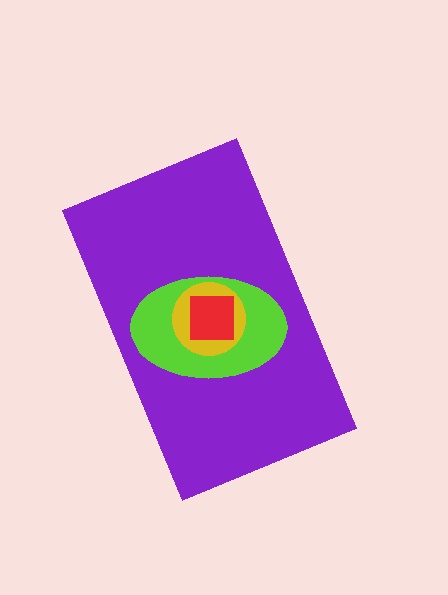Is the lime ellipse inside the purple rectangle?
Yes.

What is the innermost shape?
The red square.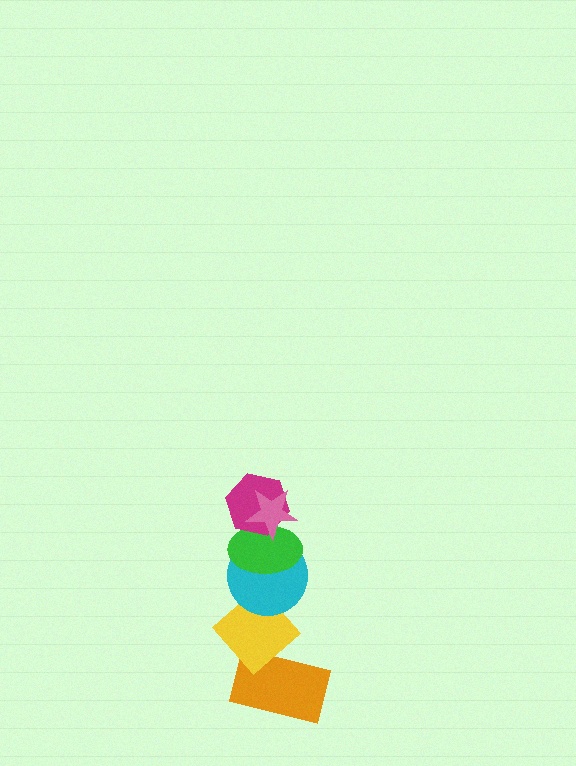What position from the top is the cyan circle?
The cyan circle is 4th from the top.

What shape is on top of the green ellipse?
The magenta hexagon is on top of the green ellipse.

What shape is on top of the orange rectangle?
The yellow diamond is on top of the orange rectangle.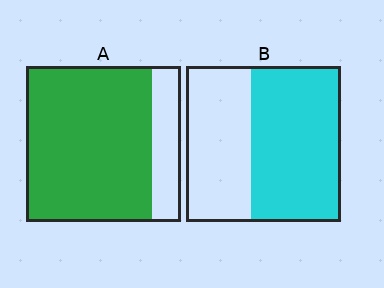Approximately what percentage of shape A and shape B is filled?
A is approximately 80% and B is approximately 60%.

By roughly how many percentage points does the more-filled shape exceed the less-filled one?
By roughly 25 percentage points (A over B).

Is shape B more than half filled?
Yes.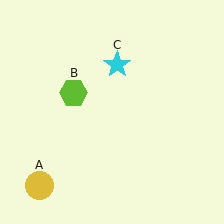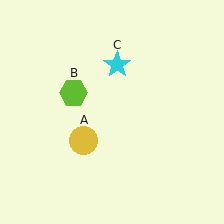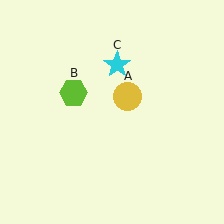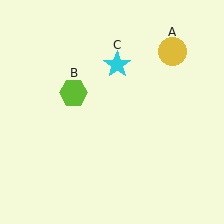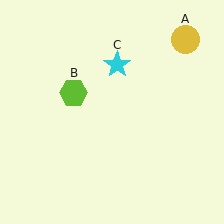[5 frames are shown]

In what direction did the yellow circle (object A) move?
The yellow circle (object A) moved up and to the right.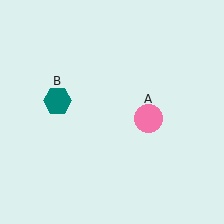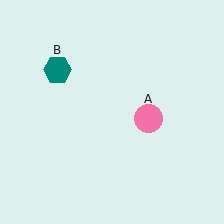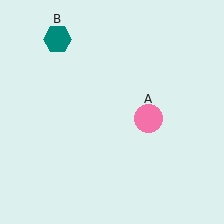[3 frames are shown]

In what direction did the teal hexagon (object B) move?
The teal hexagon (object B) moved up.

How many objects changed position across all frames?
1 object changed position: teal hexagon (object B).